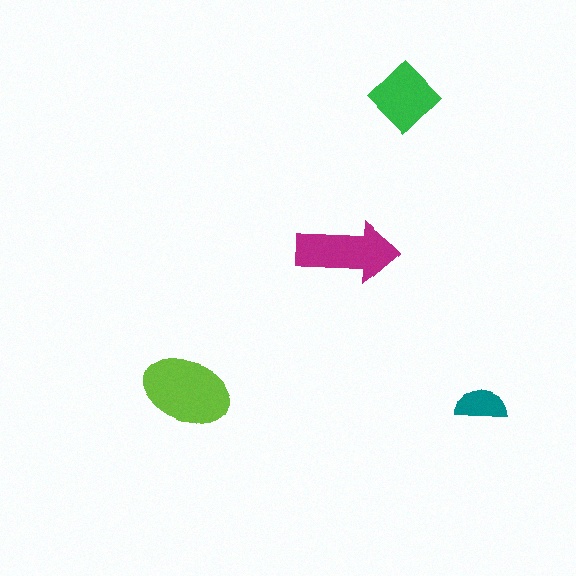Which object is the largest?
The lime ellipse.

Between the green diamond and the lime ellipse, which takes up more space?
The lime ellipse.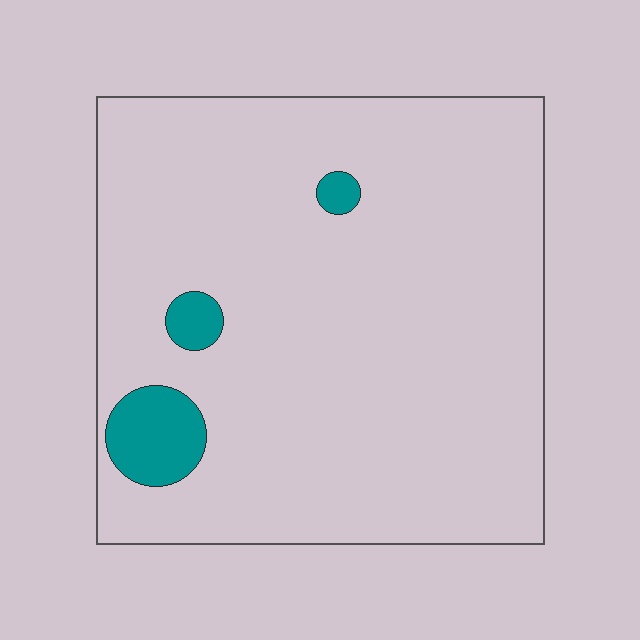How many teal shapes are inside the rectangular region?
3.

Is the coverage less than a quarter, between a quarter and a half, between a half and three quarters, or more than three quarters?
Less than a quarter.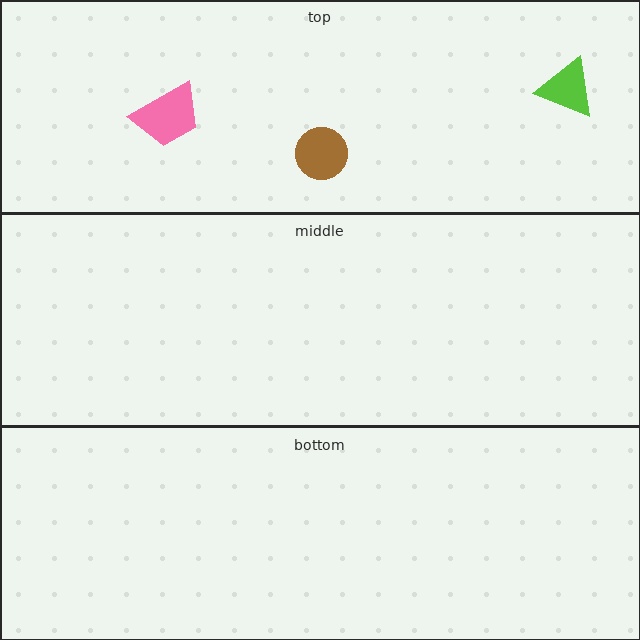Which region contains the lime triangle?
The top region.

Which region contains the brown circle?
The top region.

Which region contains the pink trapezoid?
The top region.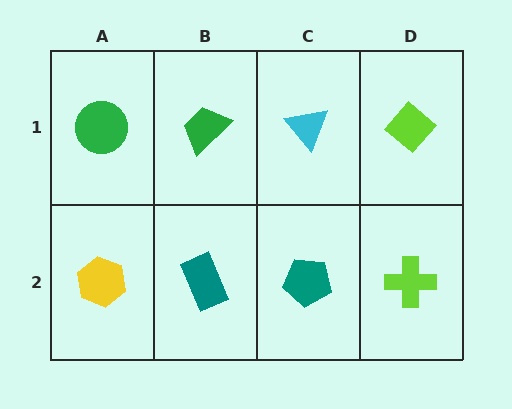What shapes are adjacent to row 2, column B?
A green trapezoid (row 1, column B), a yellow hexagon (row 2, column A), a teal pentagon (row 2, column C).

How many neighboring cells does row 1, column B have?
3.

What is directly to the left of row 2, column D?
A teal pentagon.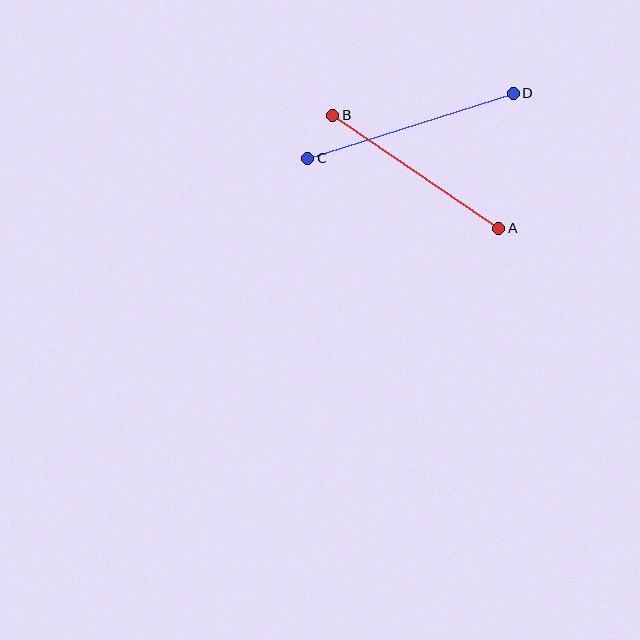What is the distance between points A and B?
The distance is approximately 201 pixels.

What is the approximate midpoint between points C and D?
The midpoint is at approximately (411, 126) pixels.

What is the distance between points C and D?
The distance is approximately 215 pixels.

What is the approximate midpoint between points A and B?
The midpoint is at approximately (416, 172) pixels.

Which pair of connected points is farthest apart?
Points C and D are farthest apart.